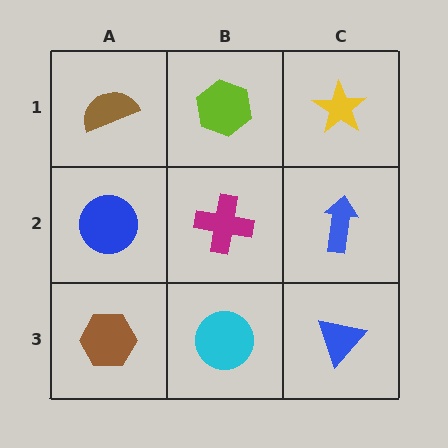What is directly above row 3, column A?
A blue circle.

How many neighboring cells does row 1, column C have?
2.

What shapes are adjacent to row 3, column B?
A magenta cross (row 2, column B), a brown hexagon (row 3, column A), a blue triangle (row 3, column C).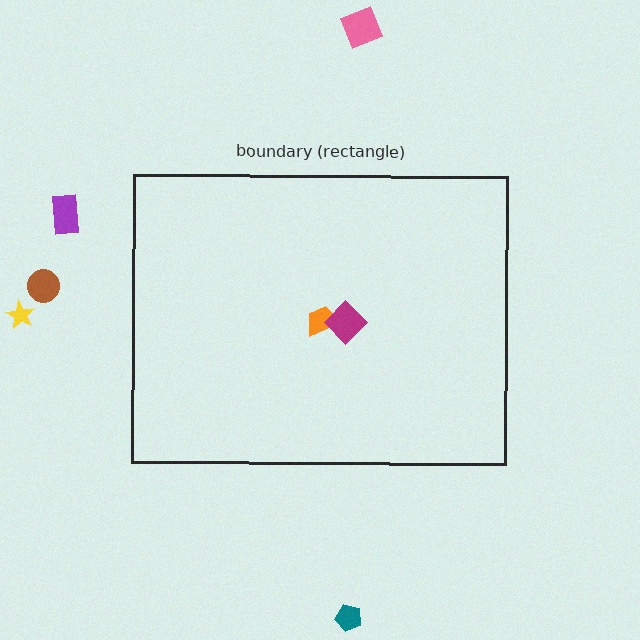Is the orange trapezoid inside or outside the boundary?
Inside.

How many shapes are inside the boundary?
2 inside, 5 outside.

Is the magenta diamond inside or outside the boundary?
Inside.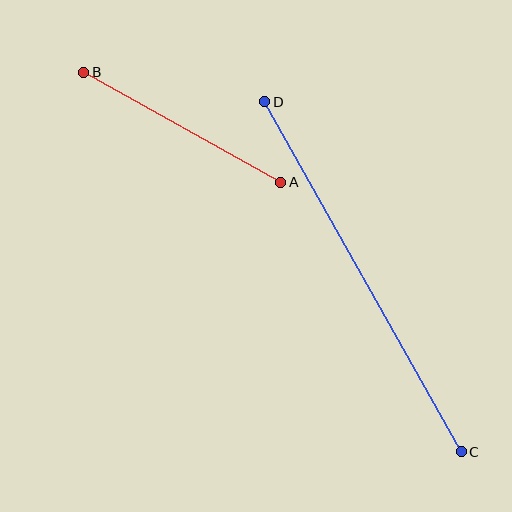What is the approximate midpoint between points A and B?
The midpoint is at approximately (182, 127) pixels.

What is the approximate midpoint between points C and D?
The midpoint is at approximately (363, 277) pixels.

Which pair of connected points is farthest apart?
Points C and D are farthest apart.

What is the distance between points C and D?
The distance is approximately 401 pixels.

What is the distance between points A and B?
The distance is approximately 226 pixels.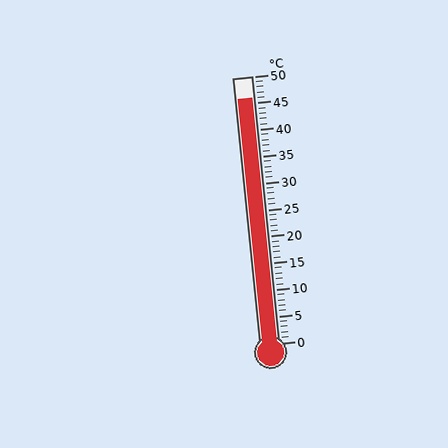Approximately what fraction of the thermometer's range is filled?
The thermometer is filled to approximately 90% of its range.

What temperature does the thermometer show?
The thermometer shows approximately 46°C.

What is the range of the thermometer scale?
The thermometer scale ranges from 0°C to 50°C.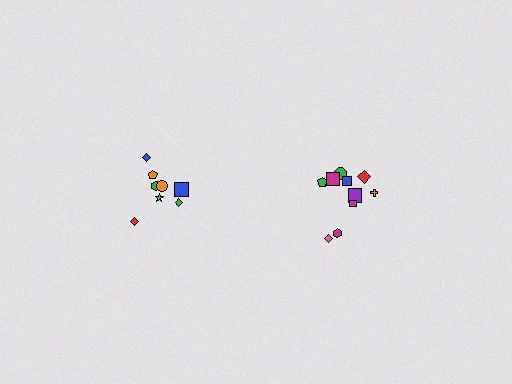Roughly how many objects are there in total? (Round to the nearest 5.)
Roughly 20 objects in total.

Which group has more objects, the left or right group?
The right group.